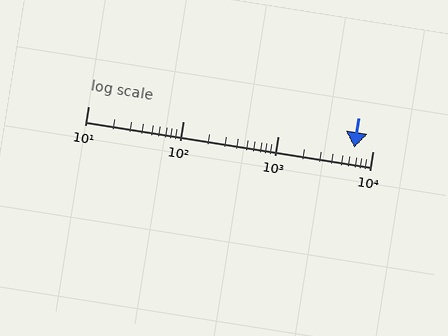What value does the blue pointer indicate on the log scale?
The pointer indicates approximately 6400.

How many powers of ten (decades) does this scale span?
The scale spans 3 decades, from 10 to 10000.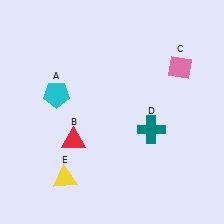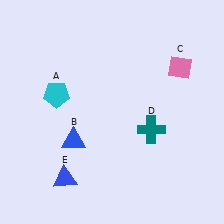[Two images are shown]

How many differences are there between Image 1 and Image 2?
There are 2 differences between the two images.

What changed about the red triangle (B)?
In Image 1, B is red. In Image 2, it changed to blue.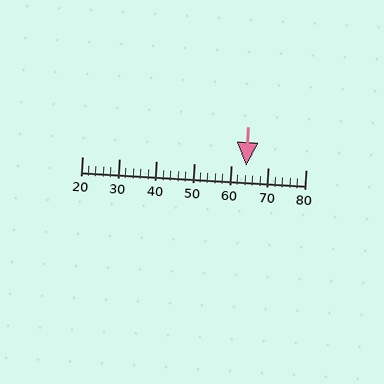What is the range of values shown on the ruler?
The ruler shows values from 20 to 80.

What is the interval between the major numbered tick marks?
The major tick marks are spaced 10 units apart.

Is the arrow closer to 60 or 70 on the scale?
The arrow is closer to 60.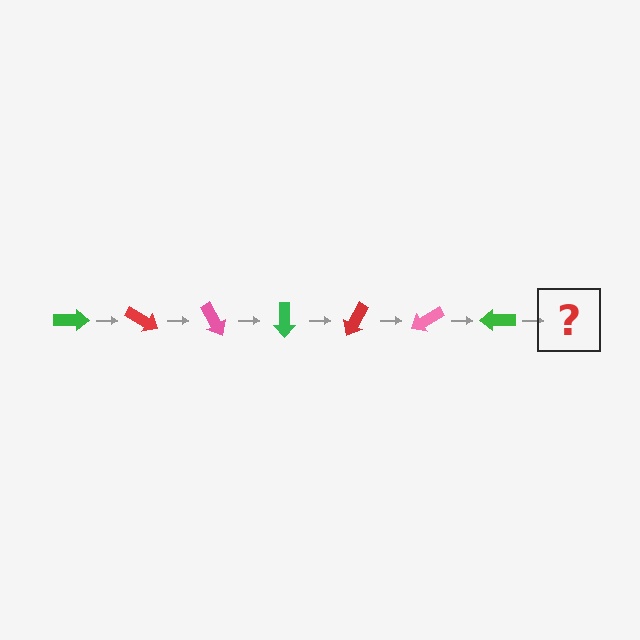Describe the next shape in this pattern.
It should be a red arrow, rotated 210 degrees from the start.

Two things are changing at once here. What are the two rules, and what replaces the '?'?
The two rules are that it rotates 30 degrees each step and the color cycles through green, red, and pink. The '?' should be a red arrow, rotated 210 degrees from the start.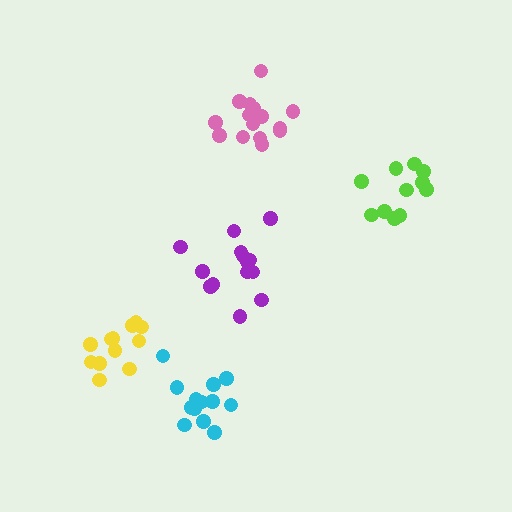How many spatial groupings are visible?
There are 5 spatial groupings.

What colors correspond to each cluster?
The clusters are colored: lime, purple, cyan, pink, yellow.